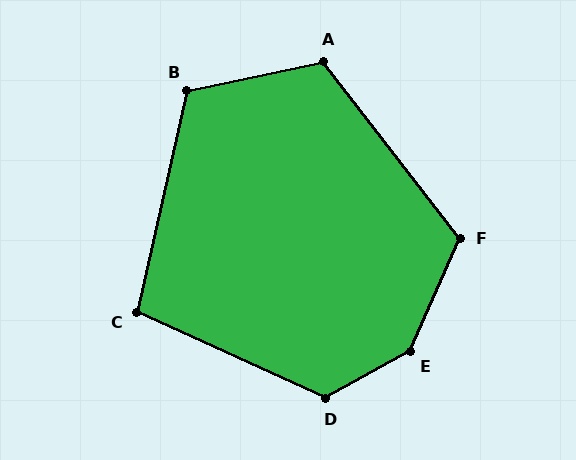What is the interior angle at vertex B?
Approximately 115 degrees (obtuse).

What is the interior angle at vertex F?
Approximately 119 degrees (obtuse).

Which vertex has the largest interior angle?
E, at approximately 143 degrees.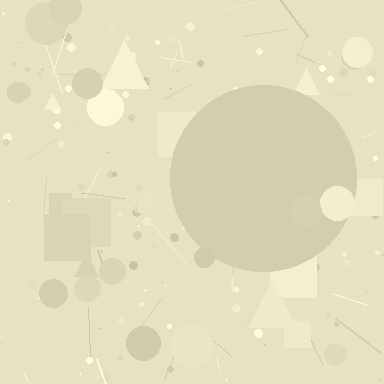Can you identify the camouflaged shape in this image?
The camouflaged shape is a circle.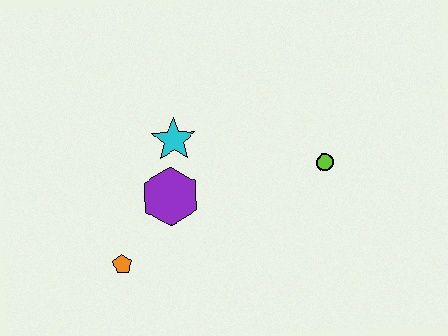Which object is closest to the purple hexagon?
The cyan star is closest to the purple hexagon.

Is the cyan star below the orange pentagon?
No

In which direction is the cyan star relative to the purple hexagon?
The cyan star is above the purple hexagon.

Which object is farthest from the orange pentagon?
The lime circle is farthest from the orange pentagon.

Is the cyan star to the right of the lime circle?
No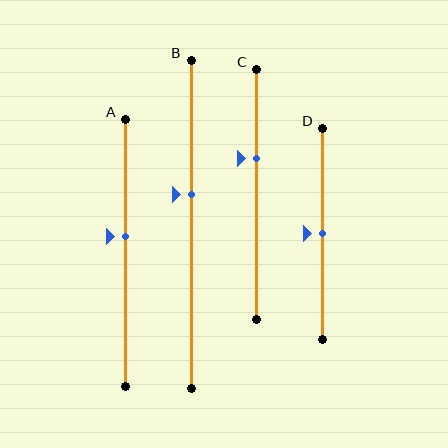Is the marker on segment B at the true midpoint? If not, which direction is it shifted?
No, the marker on segment B is shifted upward by about 9% of the segment length.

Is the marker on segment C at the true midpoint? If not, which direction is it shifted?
No, the marker on segment C is shifted upward by about 14% of the segment length.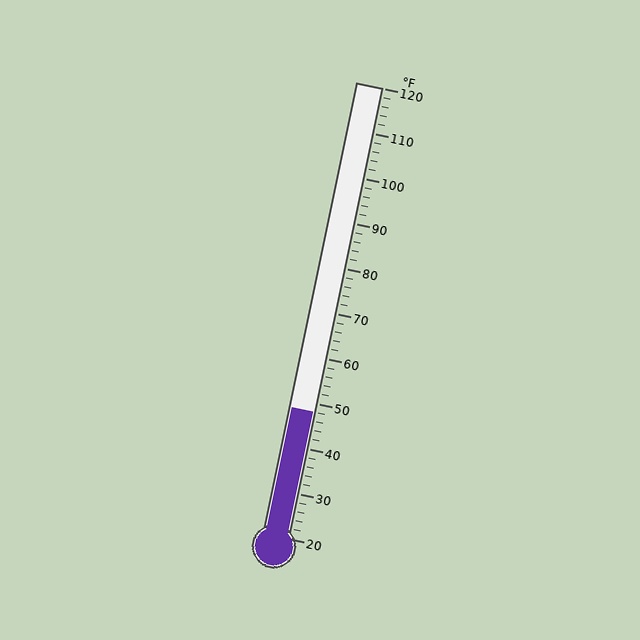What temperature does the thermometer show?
The thermometer shows approximately 48°F.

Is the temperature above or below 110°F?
The temperature is below 110°F.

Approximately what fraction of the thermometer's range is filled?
The thermometer is filled to approximately 30% of its range.